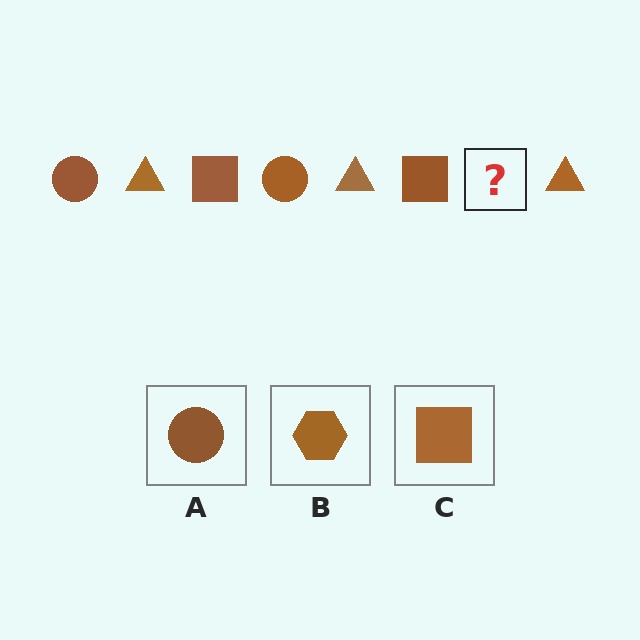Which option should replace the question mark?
Option A.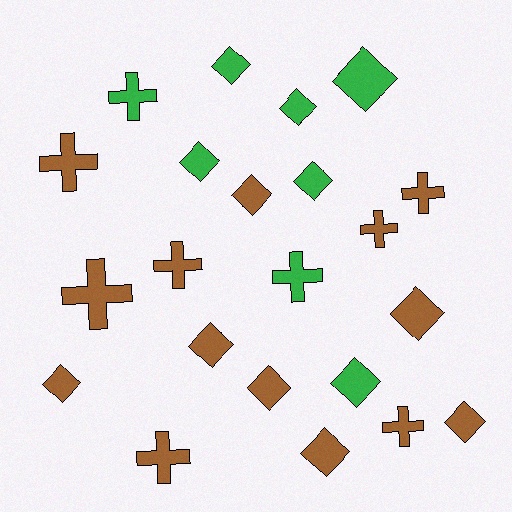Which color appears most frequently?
Brown, with 14 objects.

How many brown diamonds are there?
There are 7 brown diamonds.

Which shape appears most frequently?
Diamond, with 13 objects.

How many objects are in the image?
There are 22 objects.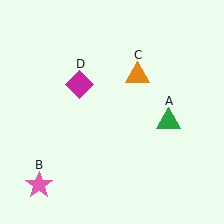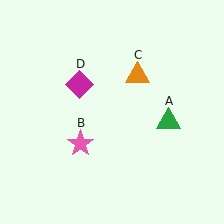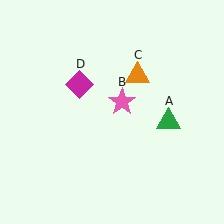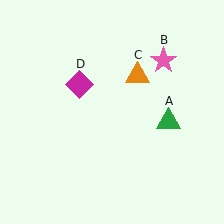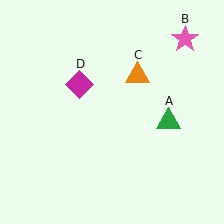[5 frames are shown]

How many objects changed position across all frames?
1 object changed position: pink star (object B).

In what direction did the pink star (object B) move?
The pink star (object B) moved up and to the right.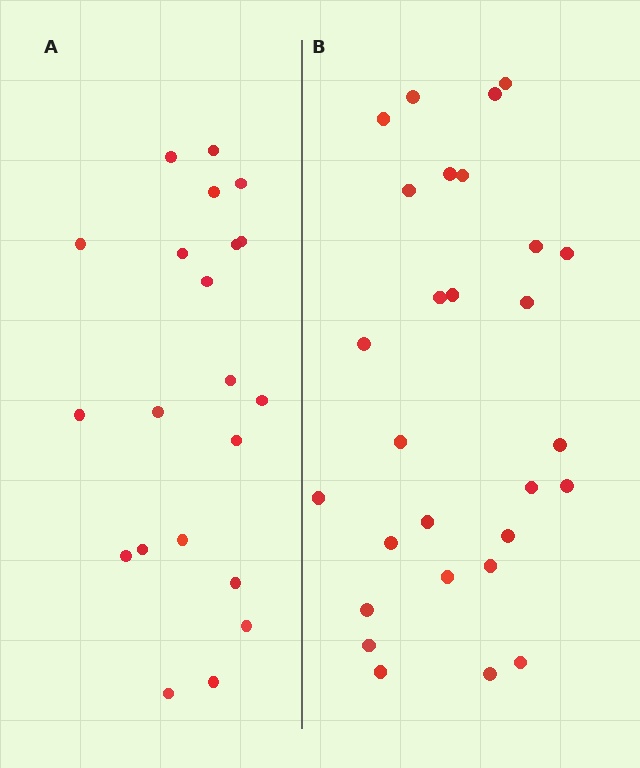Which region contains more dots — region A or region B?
Region B (the right region) has more dots.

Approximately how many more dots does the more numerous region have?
Region B has roughly 8 or so more dots than region A.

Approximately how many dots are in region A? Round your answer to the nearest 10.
About 20 dots. (The exact count is 21, which rounds to 20.)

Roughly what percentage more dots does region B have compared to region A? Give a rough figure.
About 35% more.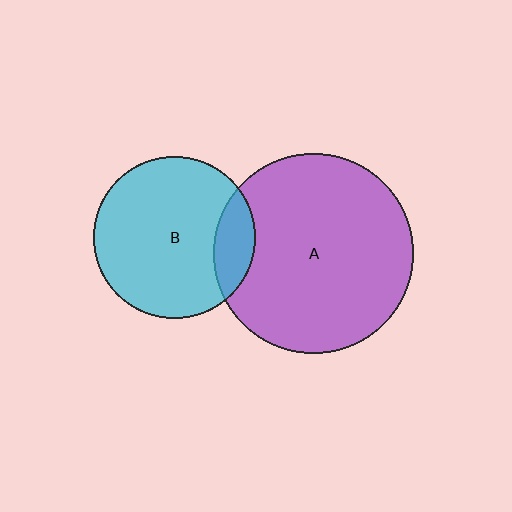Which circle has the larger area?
Circle A (purple).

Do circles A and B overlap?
Yes.